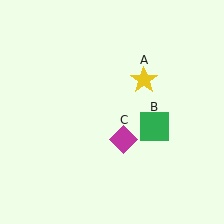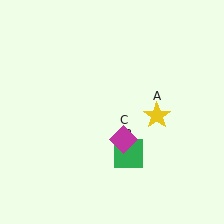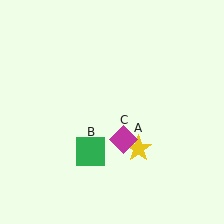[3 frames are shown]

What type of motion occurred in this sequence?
The yellow star (object A), green square (object B) rotated clockwise around the center of the scene.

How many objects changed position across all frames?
2 objects changed position: yellow star (object A), green square (object B).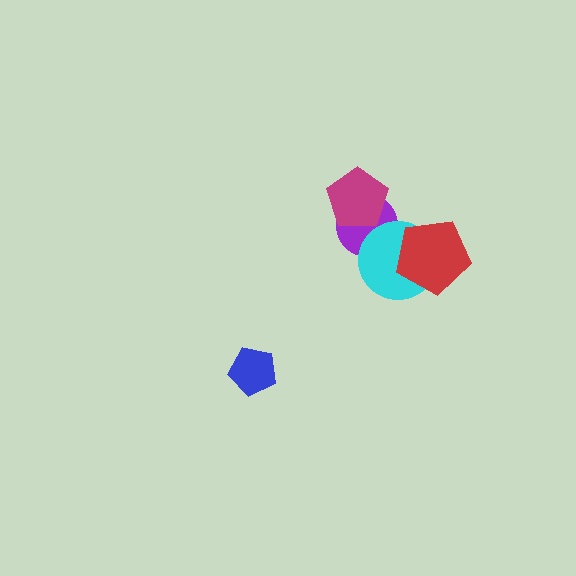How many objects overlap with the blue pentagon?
0 objects overlap with the blue pentagon.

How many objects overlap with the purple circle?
2 objects overlap with the purple circle.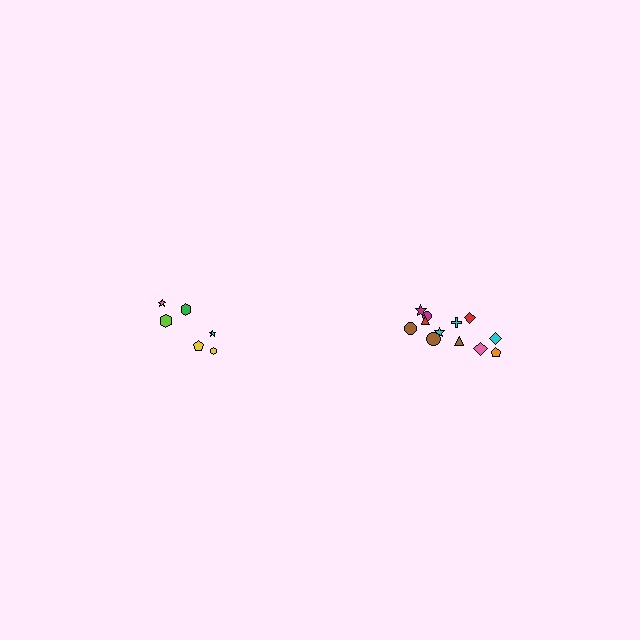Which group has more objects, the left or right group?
The right group.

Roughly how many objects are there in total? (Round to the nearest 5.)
Roughly 20 objects in total.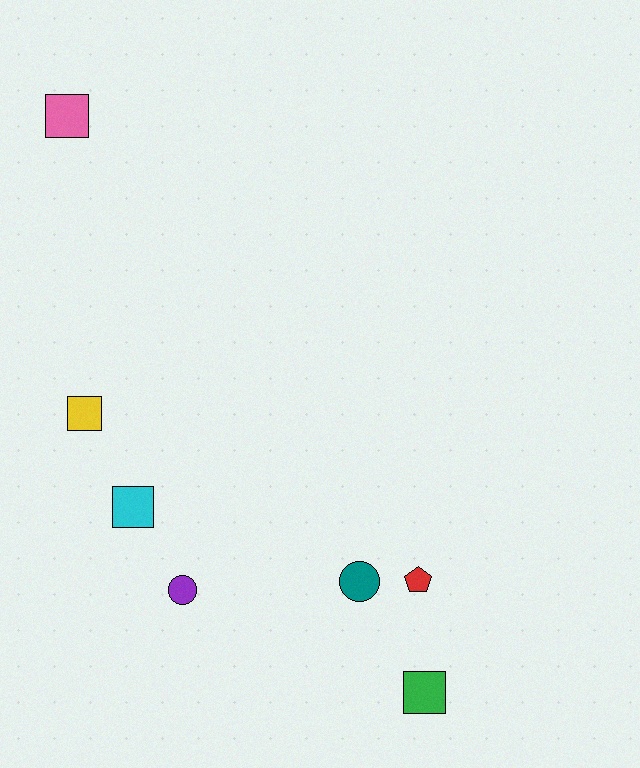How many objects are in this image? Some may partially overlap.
There are 7 objects.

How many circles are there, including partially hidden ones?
There are 2 circles.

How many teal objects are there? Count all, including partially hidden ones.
There is 1 teal object.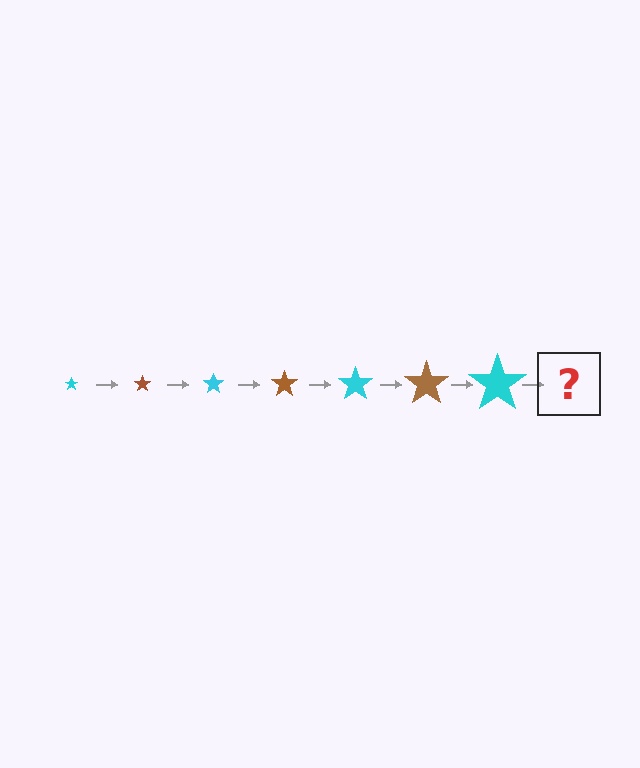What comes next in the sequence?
The next element should be a brown star, larger than the previous one.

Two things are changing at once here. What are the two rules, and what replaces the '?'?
The two rules are that the star grows larger each step and the color cycles through cyan and brown. The '?' should be a brown star, larger than the previous one.